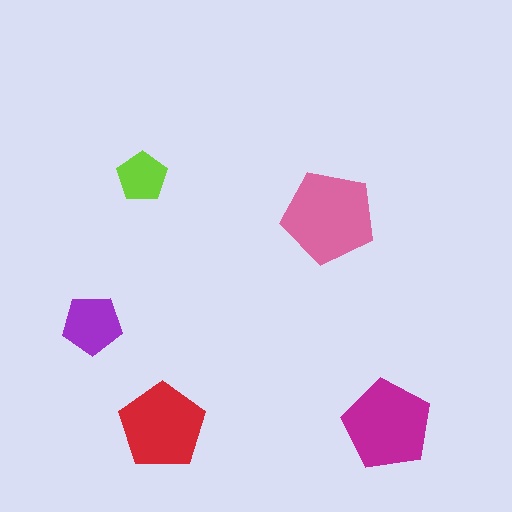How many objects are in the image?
There are 5 objects in the image.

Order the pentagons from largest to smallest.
the pink one, the magenta one, the red one, the purple one, the lime one.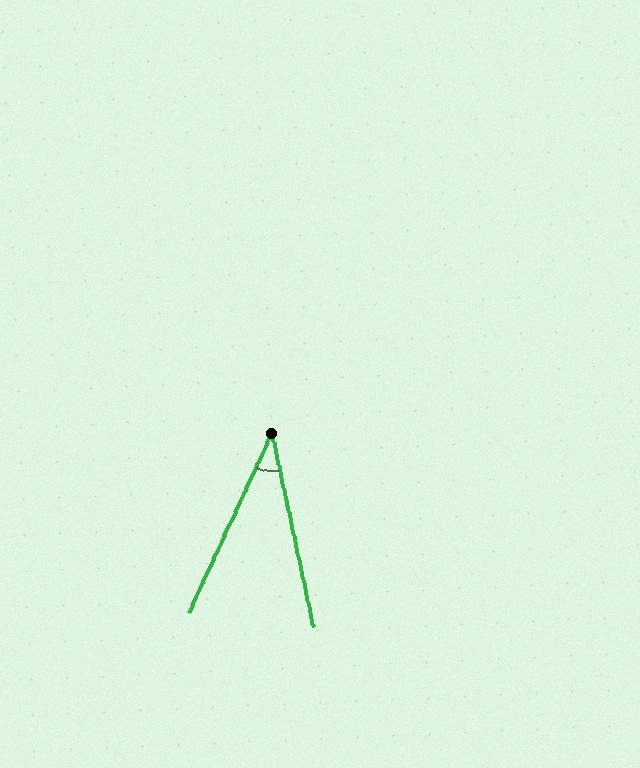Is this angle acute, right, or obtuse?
It is acute.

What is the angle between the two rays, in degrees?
Approximately 37 degrees.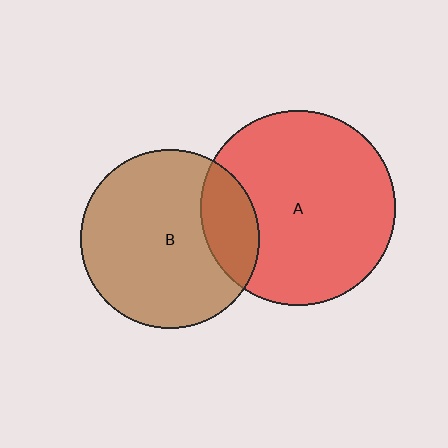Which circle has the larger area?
Circle A (red).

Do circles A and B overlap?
Yes.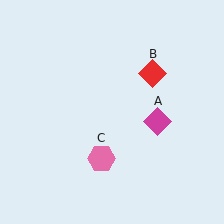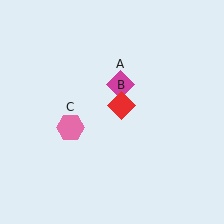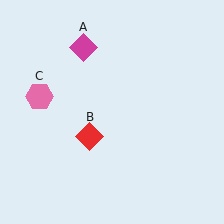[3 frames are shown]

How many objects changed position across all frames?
3 objects changed position: magenta diamond (object A), red diamond (object B), pink hexagon (object C).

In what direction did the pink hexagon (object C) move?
The pink hexagon (object C) moved up and to the left.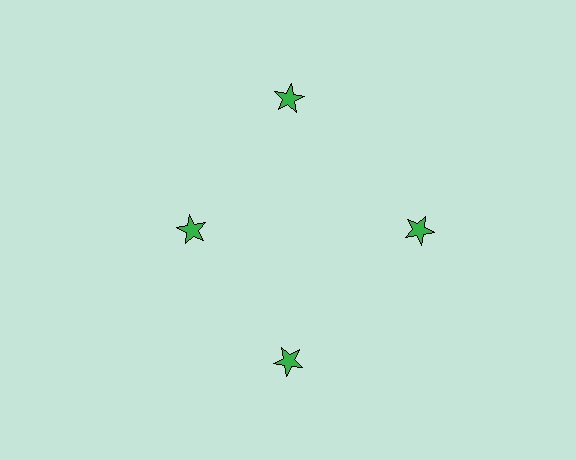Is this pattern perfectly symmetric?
No. The 4 green stars are arranged in a ring, but one element near the 9 o'clock position is pulled inward toward the center, breaking the 4-fold rotational symmetry.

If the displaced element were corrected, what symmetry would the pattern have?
It would have 4-fold rotational symmetry — the pattern would map onto itself every 90 degrees.